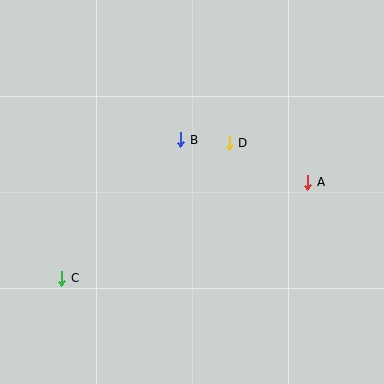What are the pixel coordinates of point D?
Point D is at (229, 143).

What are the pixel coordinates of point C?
Point C is at (62, 278).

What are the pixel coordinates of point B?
Point B is at (181, 140).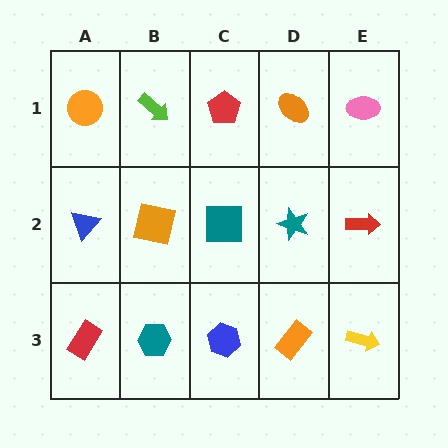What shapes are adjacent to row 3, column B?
An orange square (row 2, column B), a red rectangle (row 3, column A), a blue hexagon (row 3, column C).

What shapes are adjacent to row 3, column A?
A blue triangle (row 2, column A), a teal hexagon (row 3, column B).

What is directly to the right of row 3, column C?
An orange rectangle.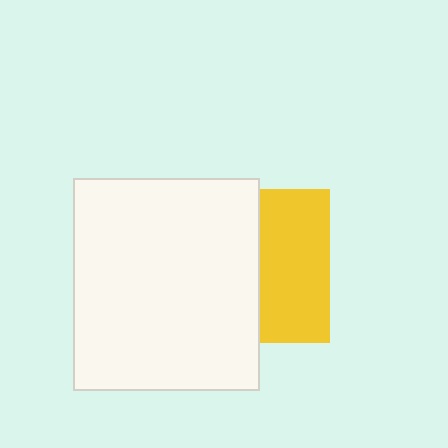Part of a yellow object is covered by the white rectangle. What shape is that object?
It is a square.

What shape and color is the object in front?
The object in front is a white rectangle.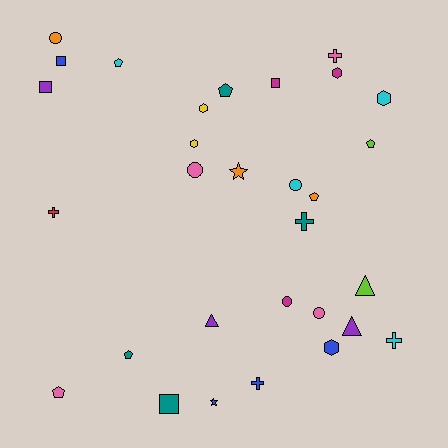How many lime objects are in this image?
There are 2 lime objects.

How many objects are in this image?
There are 30 objects.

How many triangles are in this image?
There are 3 triangles.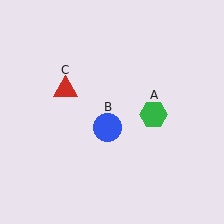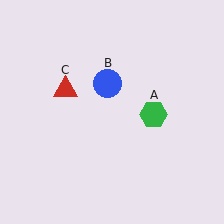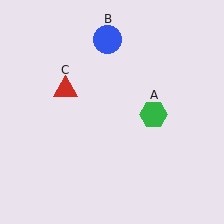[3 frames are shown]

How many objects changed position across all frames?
1 object changed position: blue circle (object B).